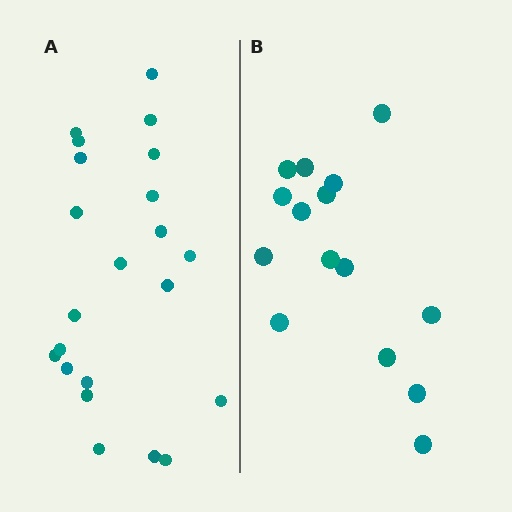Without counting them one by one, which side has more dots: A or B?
Region A (the left region) has more dots.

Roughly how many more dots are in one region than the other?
Region A has roughly 8 or so more dots than region B.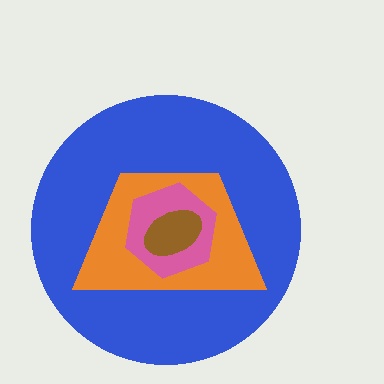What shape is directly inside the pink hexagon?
The brown ellipse.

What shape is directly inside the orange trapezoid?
The pink hexagon.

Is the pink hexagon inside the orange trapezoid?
Yes.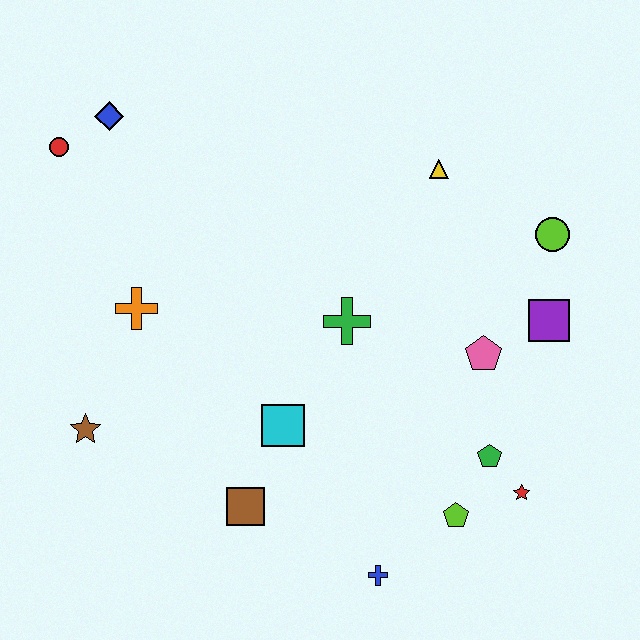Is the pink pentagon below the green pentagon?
No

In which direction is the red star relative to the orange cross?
The red star is to the right of the orange cross.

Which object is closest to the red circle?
The blue diamond is closest to the red circle.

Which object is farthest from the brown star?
The lime circle is farthest from the brown star.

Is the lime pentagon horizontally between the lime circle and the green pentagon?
No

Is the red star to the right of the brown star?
Yes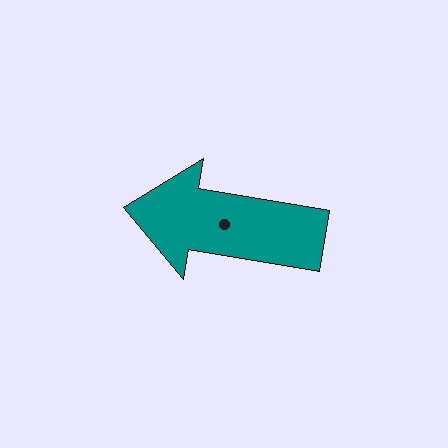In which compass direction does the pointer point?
West.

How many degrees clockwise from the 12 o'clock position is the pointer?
Approximately 280 degrees.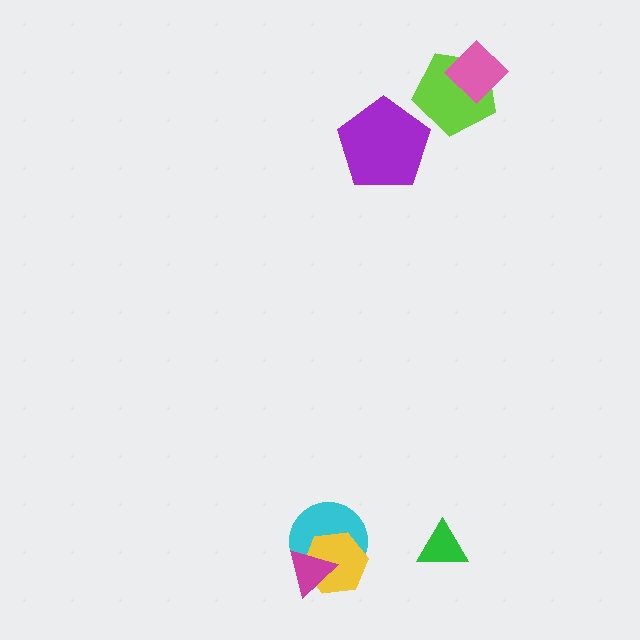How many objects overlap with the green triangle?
0 objects overlap with the green triangle.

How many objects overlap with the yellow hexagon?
2 objects overlap with the yellow hexagon.